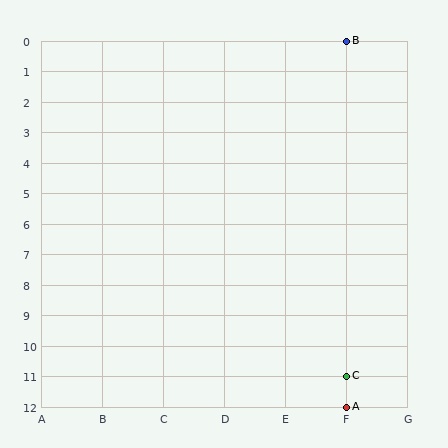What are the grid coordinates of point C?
Point C is at grid coordinates (F, 11).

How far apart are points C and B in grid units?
Points C and B are 11 rows apart.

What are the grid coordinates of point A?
Point A is at grid coordinates (F, 12).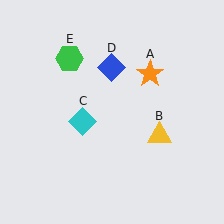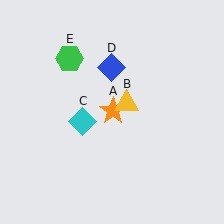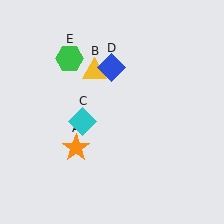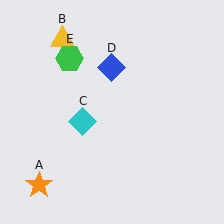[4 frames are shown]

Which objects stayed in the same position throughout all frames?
Cyan diamond (object C) and blue diamond (object D) and green hexagon (object E) remained stationary.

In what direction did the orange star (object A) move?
The orange star (object A) moved down and to the left.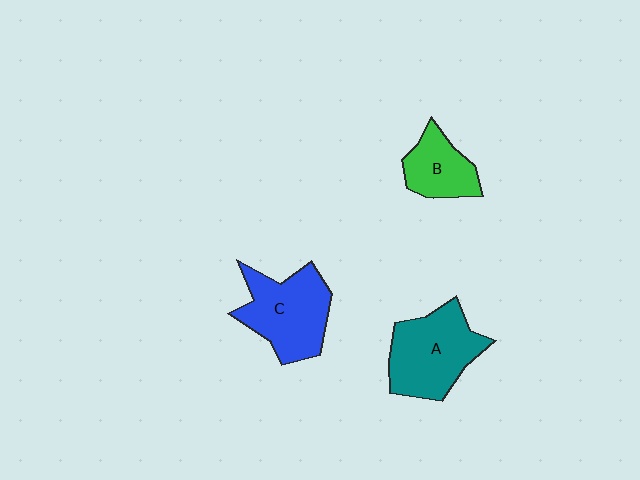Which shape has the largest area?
Shape A (teal).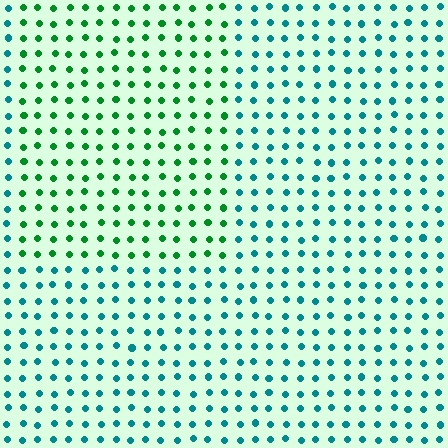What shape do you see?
I see a rectangle.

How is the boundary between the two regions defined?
The boundary is defined purely by a slight shift in hue (about 47 degrees). Spacing, size, and orientation are identical on both sides.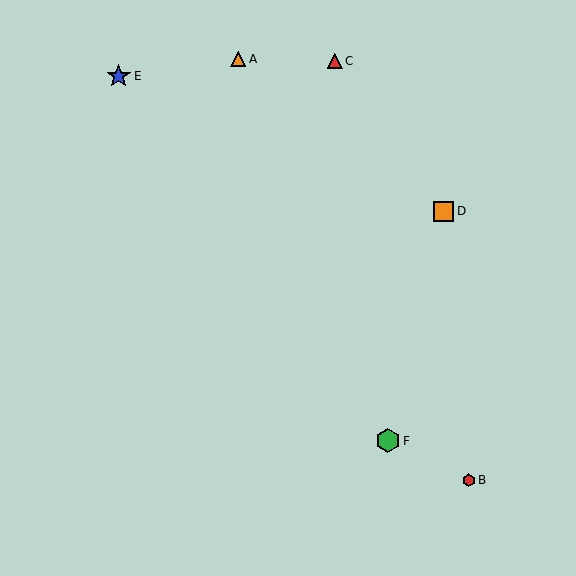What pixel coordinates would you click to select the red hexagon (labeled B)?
Click at (469, 480) to select the red hexagon B.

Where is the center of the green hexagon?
The center of the green hexagon is at (388, 441).